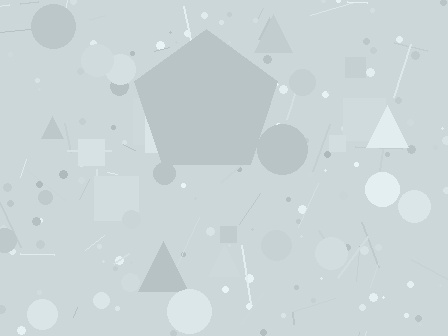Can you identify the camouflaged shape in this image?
The camouflaged shape is a pentagon.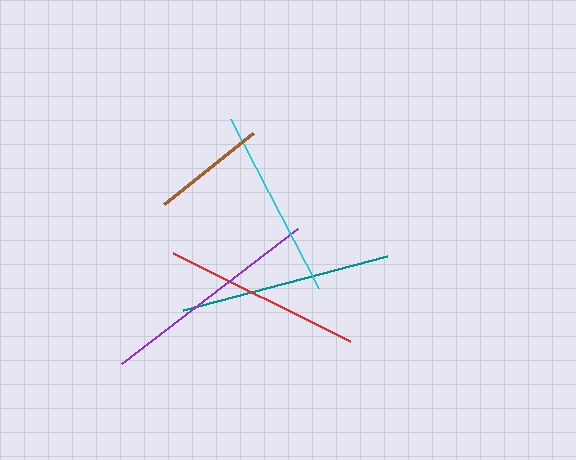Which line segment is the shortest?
The brown line is the shortest at approximately 114 pixels.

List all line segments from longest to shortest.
From longest to shortest: purple, teal, red, cyan, brown.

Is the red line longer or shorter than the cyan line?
The red line is longer than the cyan line.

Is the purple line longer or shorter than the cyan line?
The purple line is longer than the cyan line.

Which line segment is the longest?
The purple line is the longest at approximately 222 pixels.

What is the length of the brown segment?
The brown segment is approximately 114 pixels long.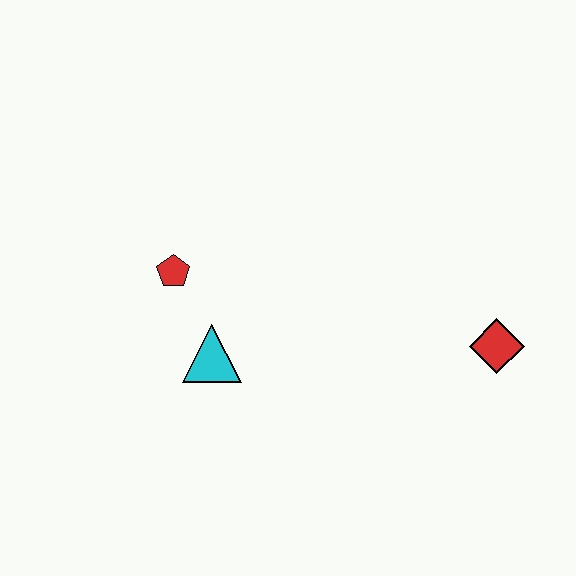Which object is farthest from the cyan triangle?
The red diamond is farthest from the cyan triangle.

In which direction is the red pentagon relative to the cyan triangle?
The red pentagon is above the cyan triangle.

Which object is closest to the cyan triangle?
The red pentagon is closest to the cyan triangle.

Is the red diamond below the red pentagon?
Yes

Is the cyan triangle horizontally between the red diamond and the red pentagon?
Yes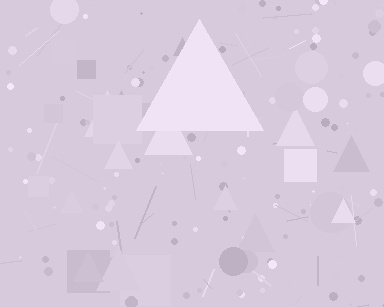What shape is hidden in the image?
A triangle is hidden in the image.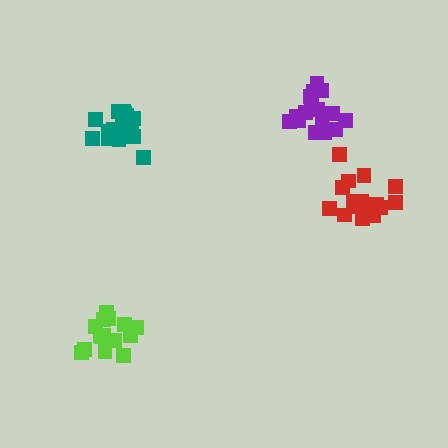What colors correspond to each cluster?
The clusters are colored: purple, red, lime, teal.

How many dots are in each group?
Group 1: 16 dots, Group 2: 17 dots, Group 3: 16 dots, Group 4: 20 dots (69 total).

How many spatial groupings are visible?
There are 4 spatial groupings.